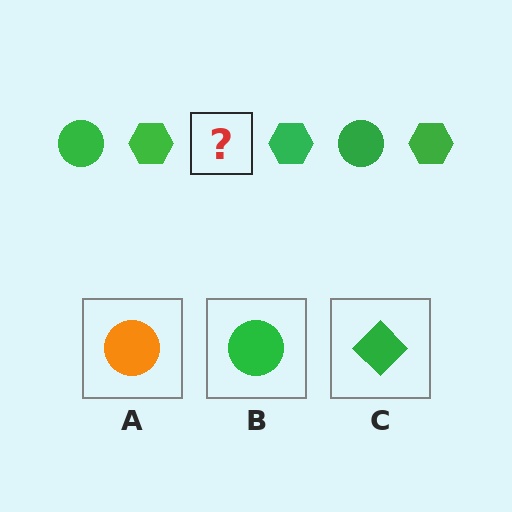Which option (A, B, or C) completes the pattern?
B.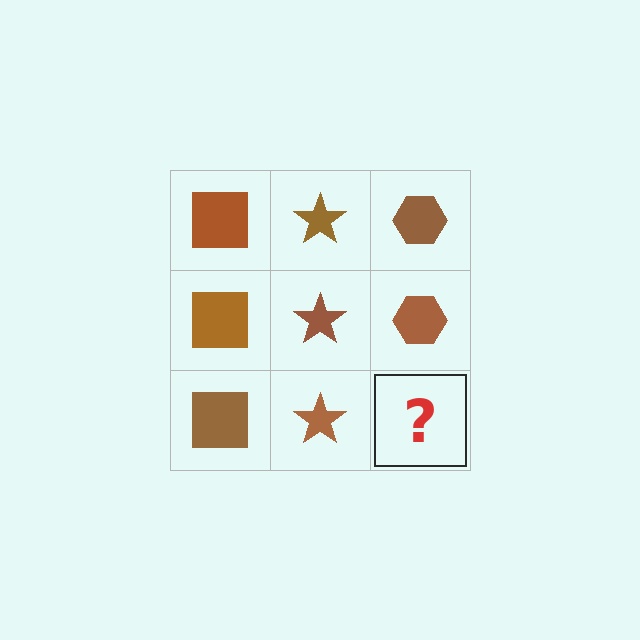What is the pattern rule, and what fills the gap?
The rule is that each column has a consistent shape. The gap should be filled with a brown hexagon.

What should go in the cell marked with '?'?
The missing cell should contain a brown hexagon.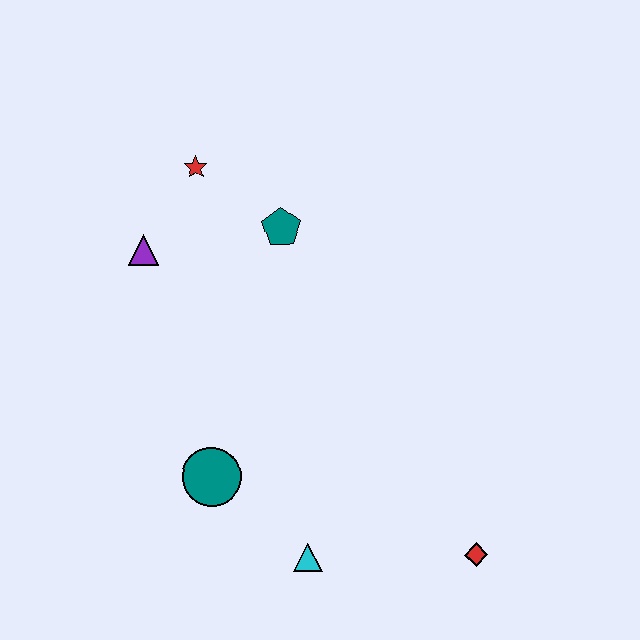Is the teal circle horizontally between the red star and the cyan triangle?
Yes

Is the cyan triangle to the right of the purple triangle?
Yes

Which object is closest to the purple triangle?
The red star is closest to the purple triangle.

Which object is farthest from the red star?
The red diamond is farthest from the red star.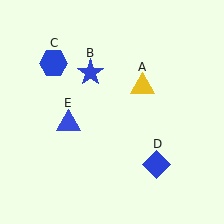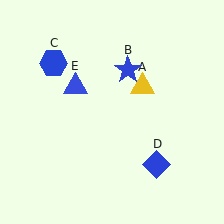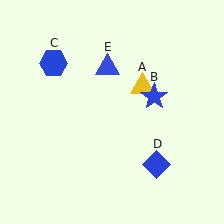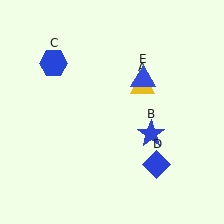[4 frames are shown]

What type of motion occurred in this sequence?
The blue star (object B), blue triangle (object E) rotated clockwise around the center of the scene.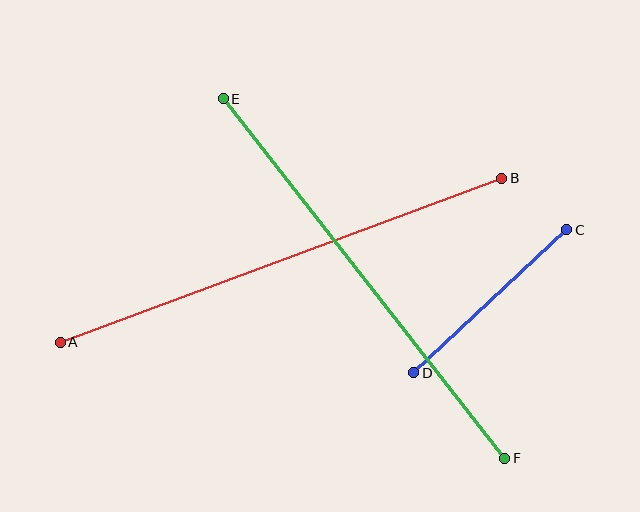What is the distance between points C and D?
The distance is approximately 209 pixels.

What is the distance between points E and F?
The distance is approximately 457 pixels.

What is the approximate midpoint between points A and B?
The midpoint is at approximately (281, 260) pixels.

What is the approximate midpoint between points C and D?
The midpoint is at approximately (490, 301) pixels.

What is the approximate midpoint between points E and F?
The midpoint is at approximately (364, 278) pixels.